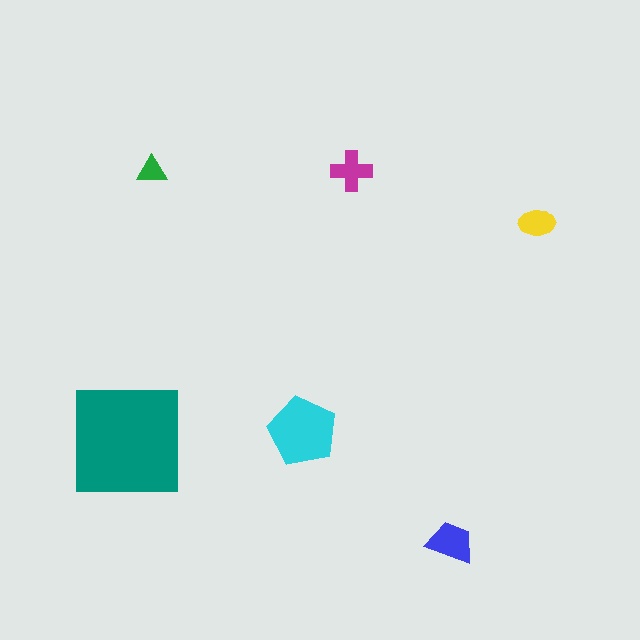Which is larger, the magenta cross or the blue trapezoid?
The blue trapezoid.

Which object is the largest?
The teal square.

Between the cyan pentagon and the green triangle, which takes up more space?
The cyan pentagon.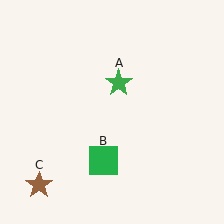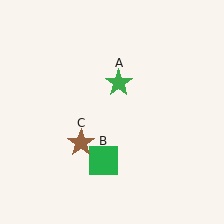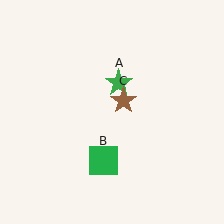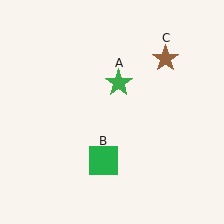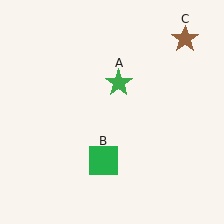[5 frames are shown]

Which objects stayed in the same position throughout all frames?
Green star (object A) and green square (object B) remained stationary.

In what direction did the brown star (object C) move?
The brown star (object C) moved up and to the right.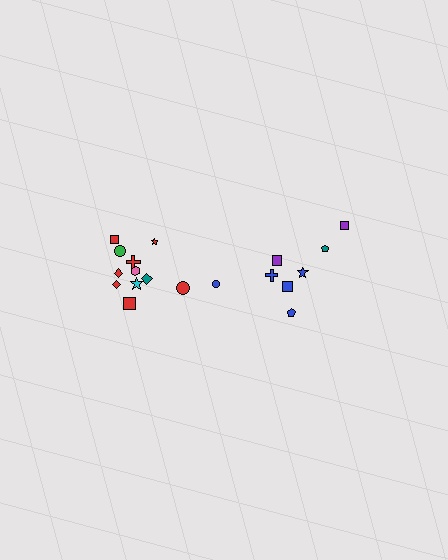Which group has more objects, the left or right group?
The left group.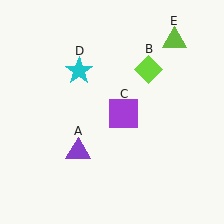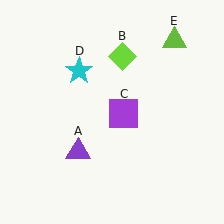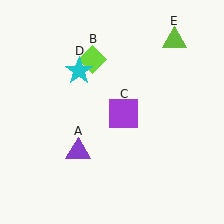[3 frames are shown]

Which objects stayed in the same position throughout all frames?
Purple triangle (object A) and purple square (object C) and cyan star (object D) and lime triangle (object E) remained stationary.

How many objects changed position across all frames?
1 object changed position: lime diamond (object B).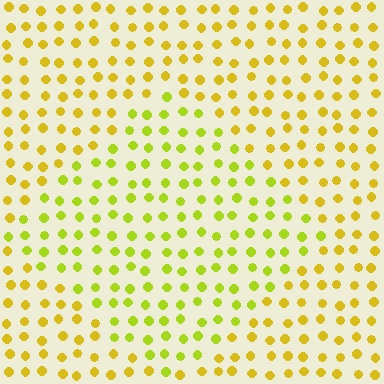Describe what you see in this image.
The image is filled with small yellow elements in a uniform arrangement. A diamond-shaped region is visible where the elements are tinted to a slightly different hue, forming a subtle color boundary.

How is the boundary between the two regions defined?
The boundary is defined purely by a slight shift in hue (about 25 degrees). Spacing, size, and orientation are identical on both sides.